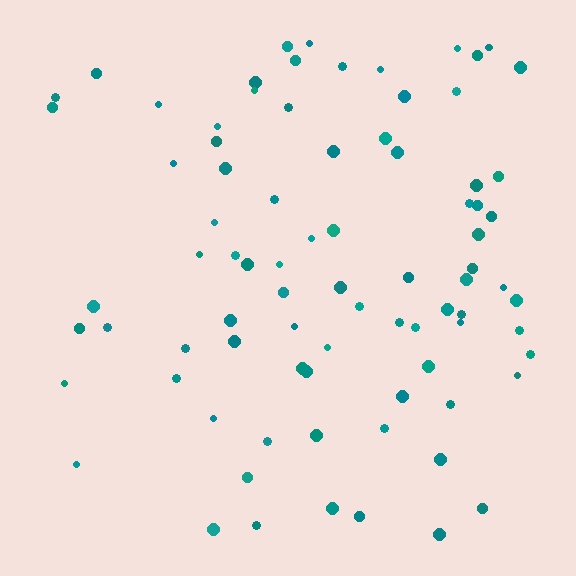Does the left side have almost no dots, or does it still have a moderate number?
Still a moderate number, just noticeably fewer than the right.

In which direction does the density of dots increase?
From left to right, with the right side densest.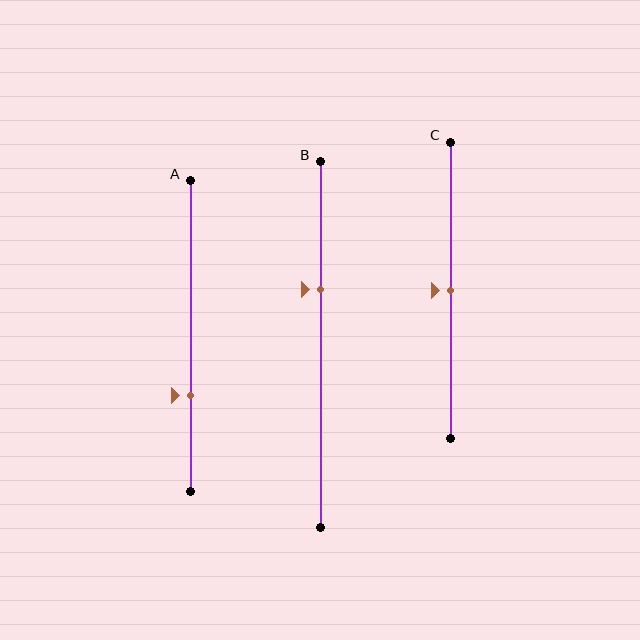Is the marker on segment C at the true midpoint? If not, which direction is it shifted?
Yes, the marker on segment C is at the true midpoint.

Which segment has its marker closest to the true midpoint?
Segment C has its marker closest to the true midpoint.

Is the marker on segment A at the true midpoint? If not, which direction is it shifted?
No, the marker on segment A is shifted downward by about 19% of the segment length.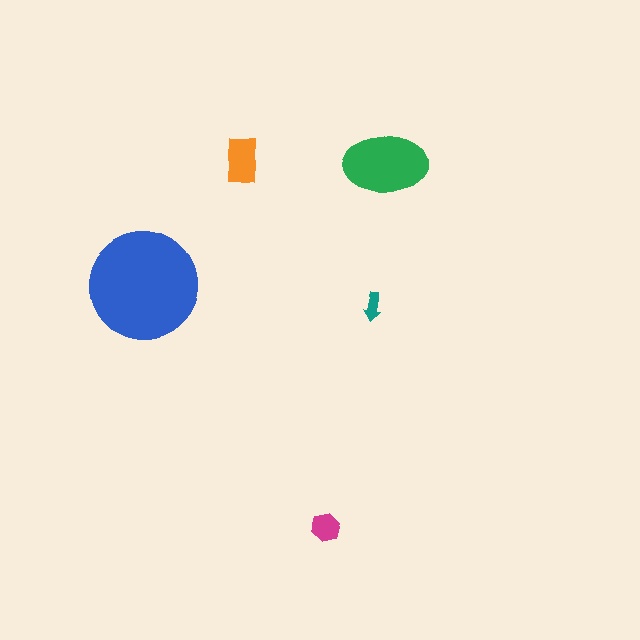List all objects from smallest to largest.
The teal arrow, the magenta hexagon, the orange rectangle, the green ellipse, the blue circle.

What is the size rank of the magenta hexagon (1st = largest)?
4th.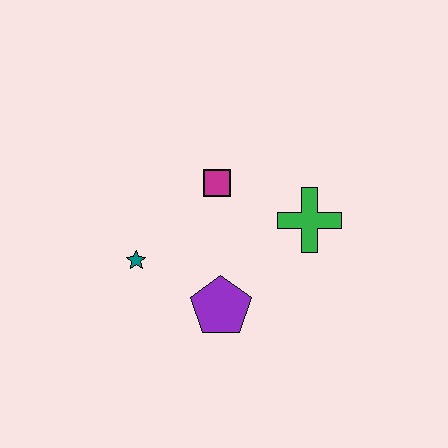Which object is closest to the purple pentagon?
The teal star is closest to the purple pentagon.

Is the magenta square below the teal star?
No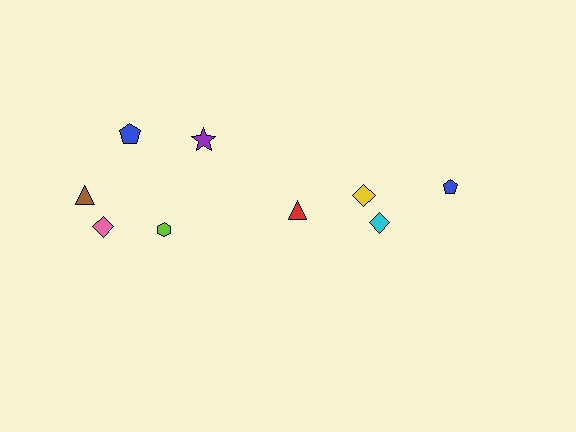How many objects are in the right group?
There are 3 objects.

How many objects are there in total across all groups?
There are 9 objects.